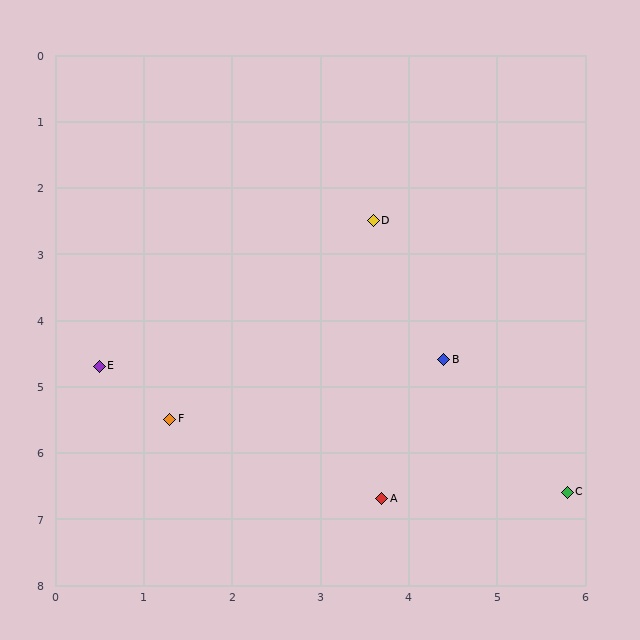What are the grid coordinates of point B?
Point B is at approximately (4.4, 4.6).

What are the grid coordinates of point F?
Point F is at approximately (1.3, 5.5).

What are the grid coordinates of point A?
Point A is at approximately (3.7, 6.7).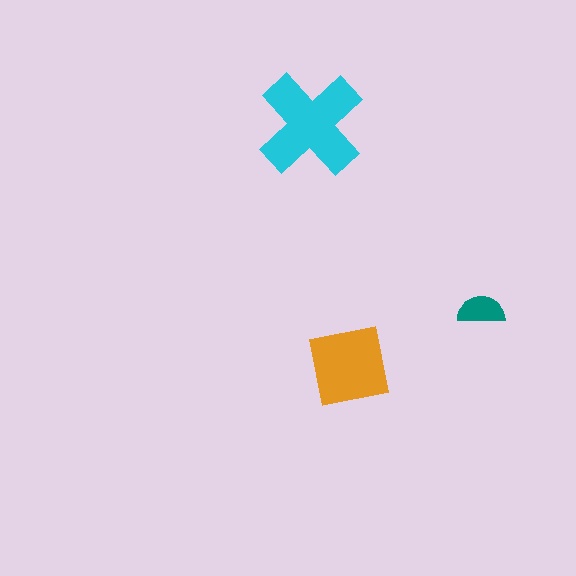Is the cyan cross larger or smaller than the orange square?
Larger.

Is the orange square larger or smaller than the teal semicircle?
Larger.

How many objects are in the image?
There are 3 objects in the image.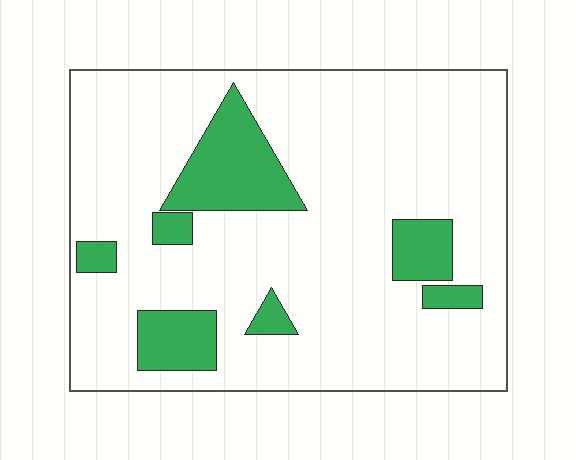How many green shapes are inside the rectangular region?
7.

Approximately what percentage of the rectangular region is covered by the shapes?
Approximately 15%.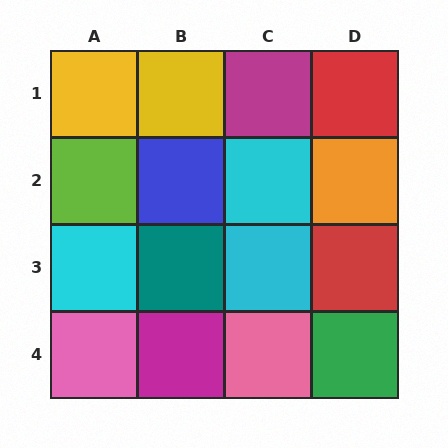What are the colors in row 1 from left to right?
Yellow, yellow, magenta, red.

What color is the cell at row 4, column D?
Green.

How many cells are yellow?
2 cells are yellow.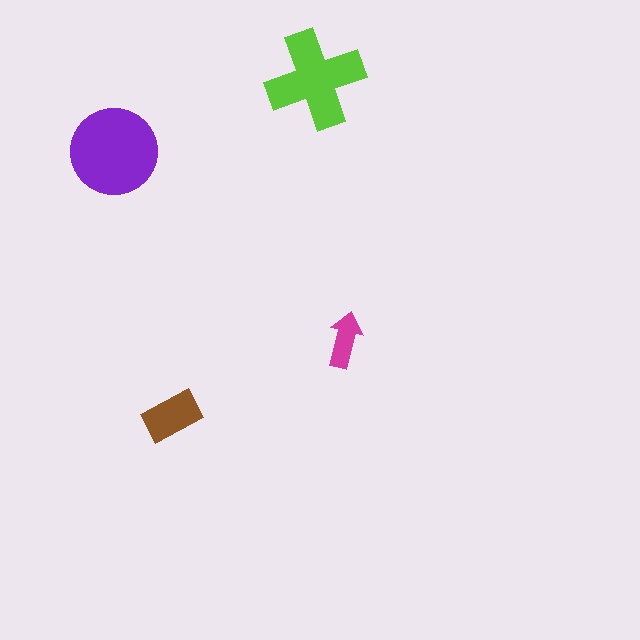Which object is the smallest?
The magenta arrow.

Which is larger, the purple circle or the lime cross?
The purple circle.